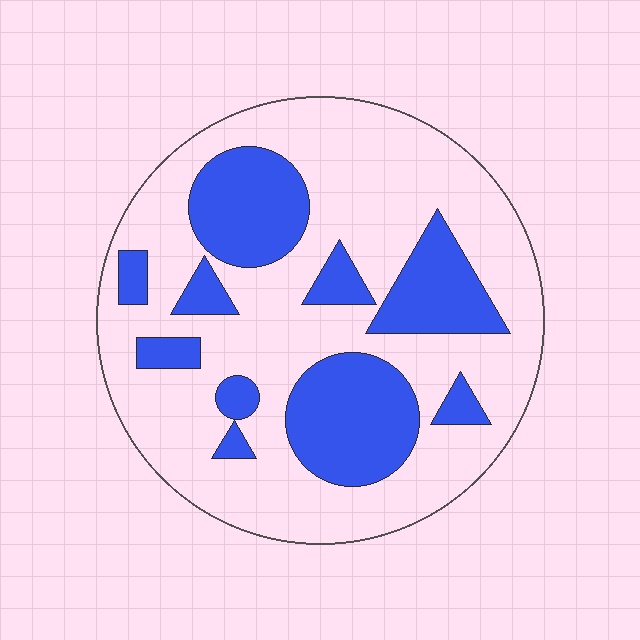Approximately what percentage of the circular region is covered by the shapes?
Approximately 30%.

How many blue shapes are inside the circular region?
10.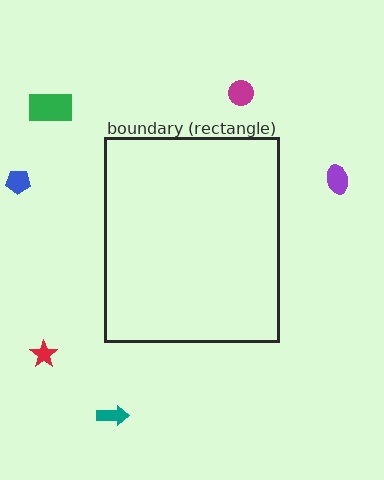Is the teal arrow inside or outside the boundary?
Outside.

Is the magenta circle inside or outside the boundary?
Outside.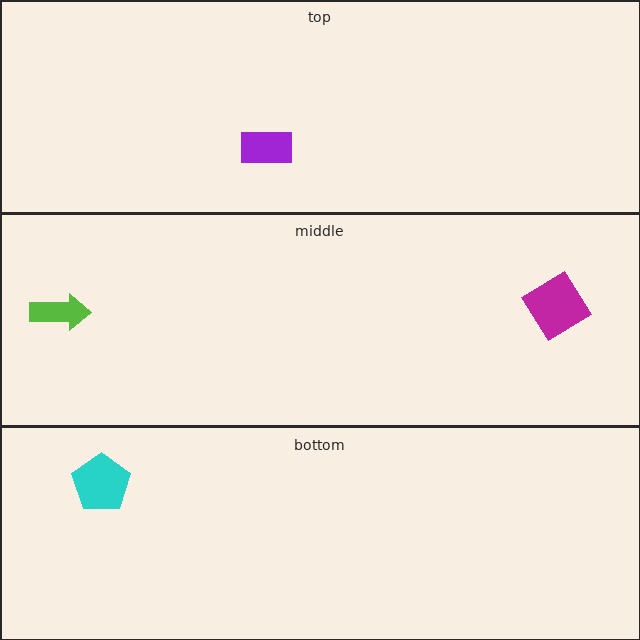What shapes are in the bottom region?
The cyan pentagon.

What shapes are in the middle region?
The magenta diamond, the lime arrow.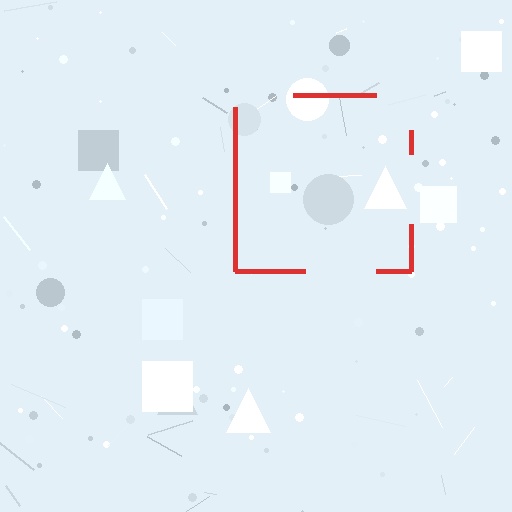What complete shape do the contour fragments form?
The contour fragments form a square.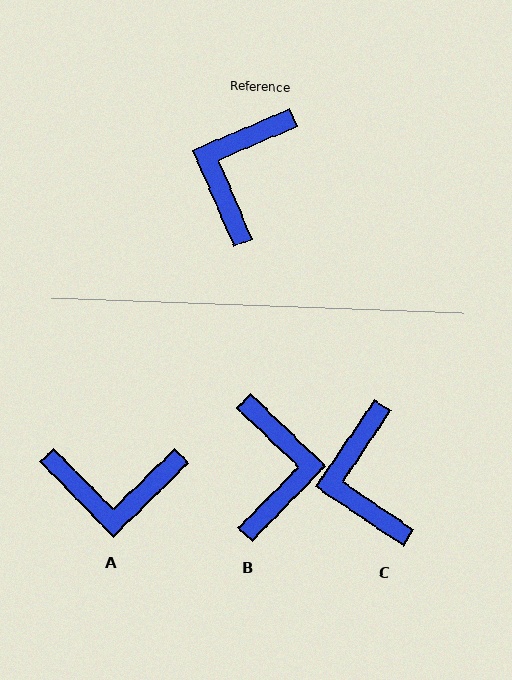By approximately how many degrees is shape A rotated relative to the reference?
Approximately 111 degrees counter-clockwise.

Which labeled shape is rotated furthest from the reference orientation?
B, about 157 degrees away.